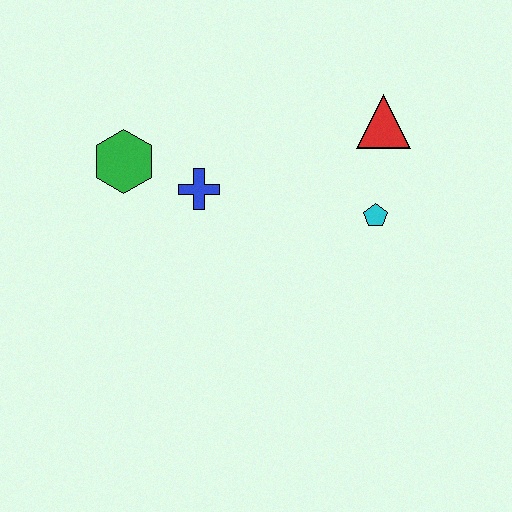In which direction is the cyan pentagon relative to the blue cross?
The cyan pentagon is to the right of the blue cross.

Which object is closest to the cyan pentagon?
The red triangle is closest to the cyan pentagon.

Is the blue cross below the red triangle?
Yes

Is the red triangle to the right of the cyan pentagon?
Yes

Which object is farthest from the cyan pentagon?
The green hexagon is farthest from the cyan pentagon.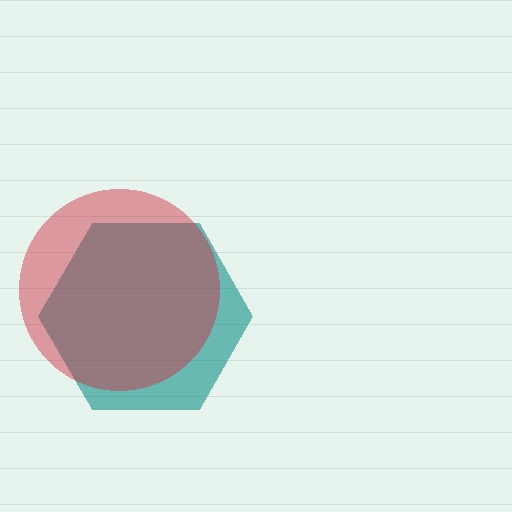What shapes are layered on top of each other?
The layered shapes are: a teal hexagon, a red circle.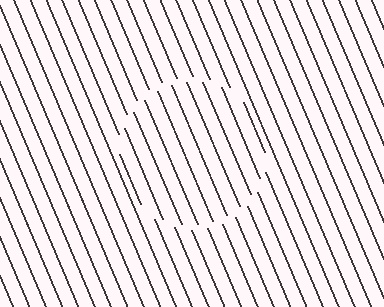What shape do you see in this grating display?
An illusory circle. The interior of the shape contains the same grating, shifted by half a period — the contour is defined by the phase discontinuity where line-ends from the inner and outer gratings abut.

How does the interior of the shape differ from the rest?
The interior of the shape contains the same grating, shifted by half a period — the contour is defined by the phase discontinuity where line-ends from the inner and outer gratings abut.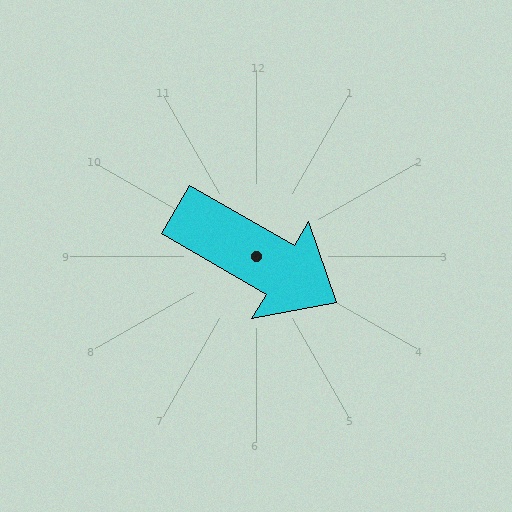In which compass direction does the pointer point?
Southeast.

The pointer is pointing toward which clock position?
Roughly 4 o'clock.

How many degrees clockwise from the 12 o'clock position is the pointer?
Approximately 120 degrees.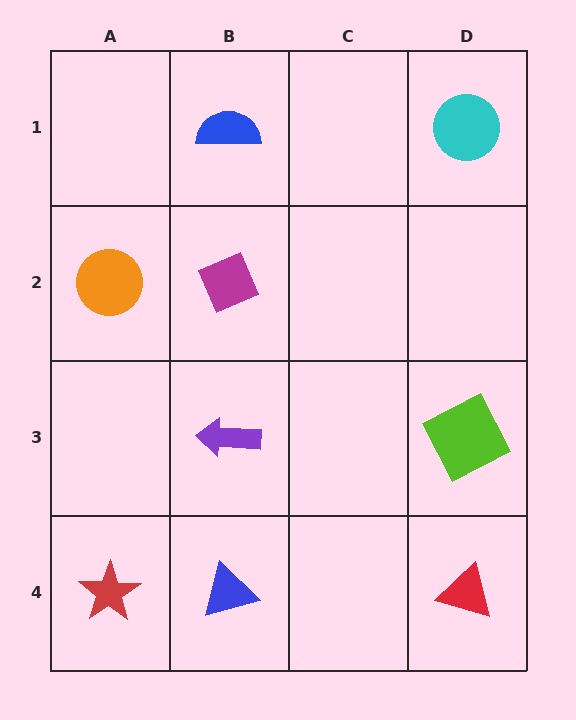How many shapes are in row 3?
2 shapes.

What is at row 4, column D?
A red triangle.